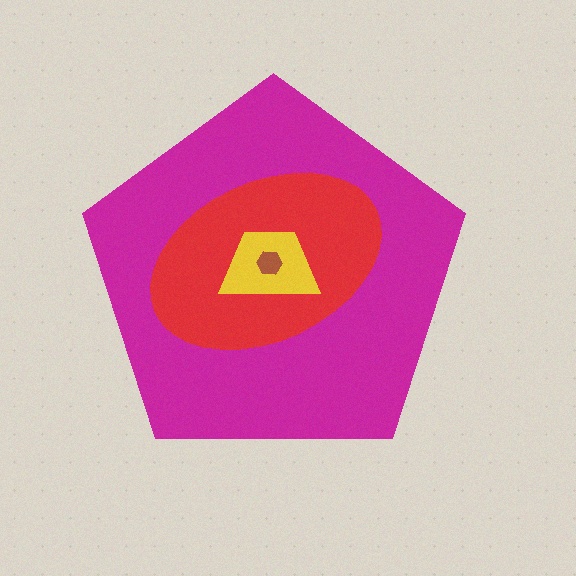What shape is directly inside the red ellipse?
The yellow trapezoid.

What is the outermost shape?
The magenta pentagon.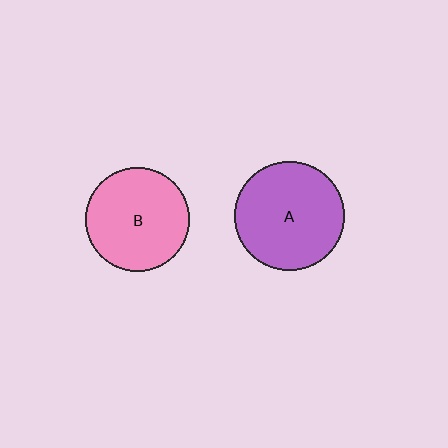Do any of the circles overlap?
No, none of the circles overlap.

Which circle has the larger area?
Circle A (purple).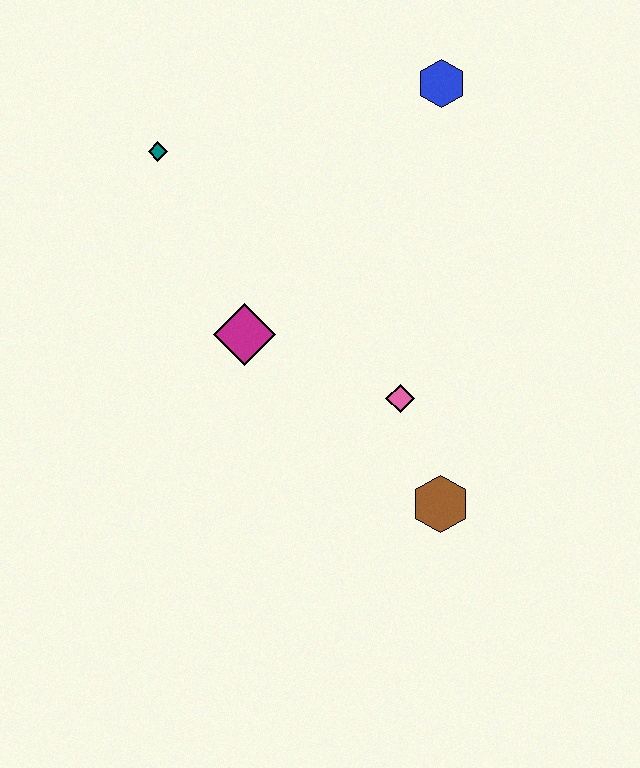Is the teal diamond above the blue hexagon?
No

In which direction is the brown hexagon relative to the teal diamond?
The brown hexagon is below the teal diamond.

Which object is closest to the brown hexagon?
The pink diamond is closest to the brown hexagon.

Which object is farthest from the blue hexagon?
The brown hexagon is farthest from the blue hexagon.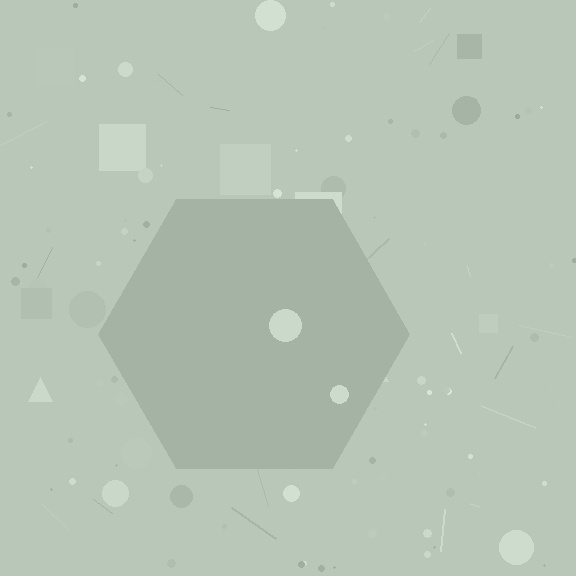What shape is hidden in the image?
A hexagon is hidden in the image.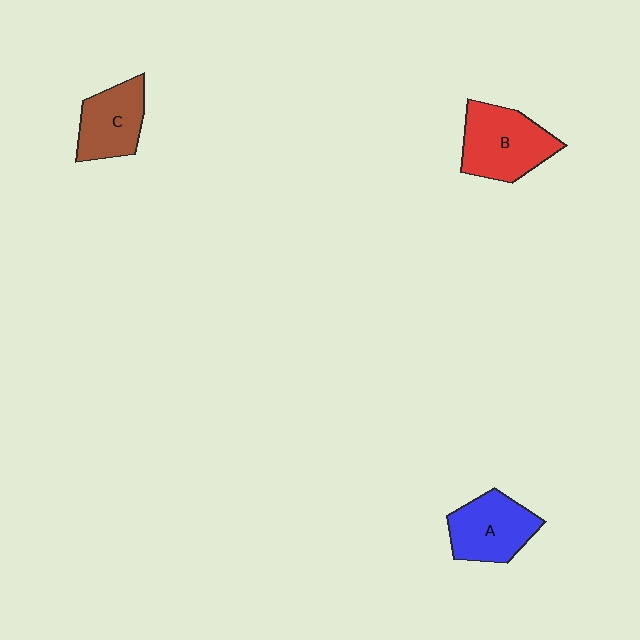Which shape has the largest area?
Shape B (red).